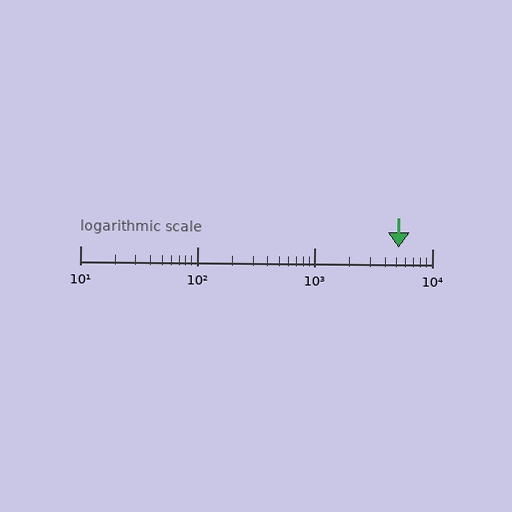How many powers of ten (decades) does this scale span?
The scale spans 3 decades, from 10 to 10000.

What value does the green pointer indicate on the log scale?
The pointer indicates approximately 5200.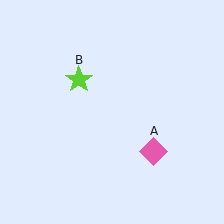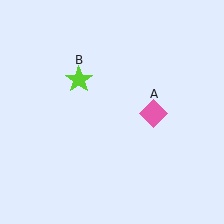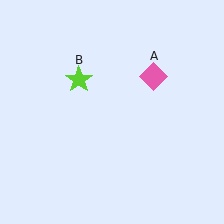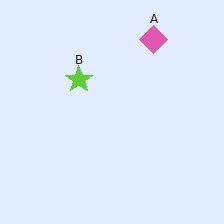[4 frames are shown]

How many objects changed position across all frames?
1 object changed position: pink diamond (object A).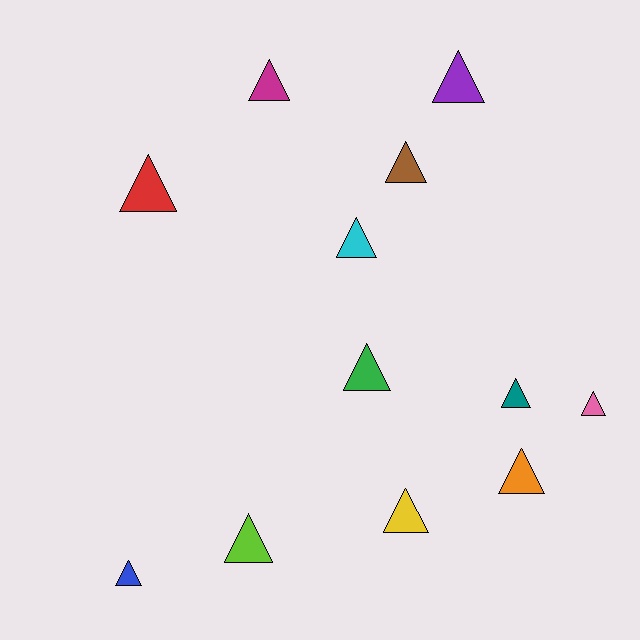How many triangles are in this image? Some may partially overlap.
There are 12 triangles.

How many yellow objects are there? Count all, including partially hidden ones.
There is 1 yellow object.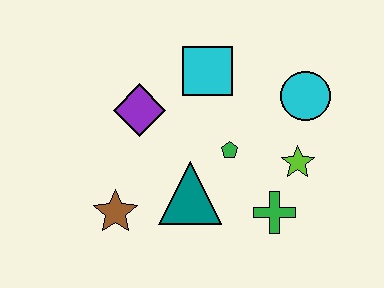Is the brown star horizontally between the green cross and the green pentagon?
No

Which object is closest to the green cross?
The lime star is closest to the green cross.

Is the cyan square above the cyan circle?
Yes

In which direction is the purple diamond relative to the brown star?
The purple diamond is above the brown star.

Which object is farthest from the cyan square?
The brown star is farthest from the cyan square.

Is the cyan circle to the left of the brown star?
No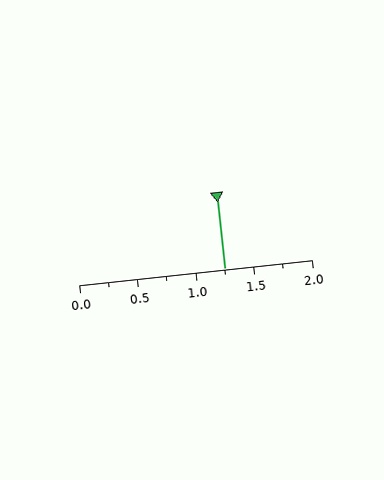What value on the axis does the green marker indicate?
The marker indicates approximately 1.25.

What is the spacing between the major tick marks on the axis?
The major ticks are spaced 0.5 apart.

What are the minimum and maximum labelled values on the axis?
The axis runs from 0.0 to 2.0.